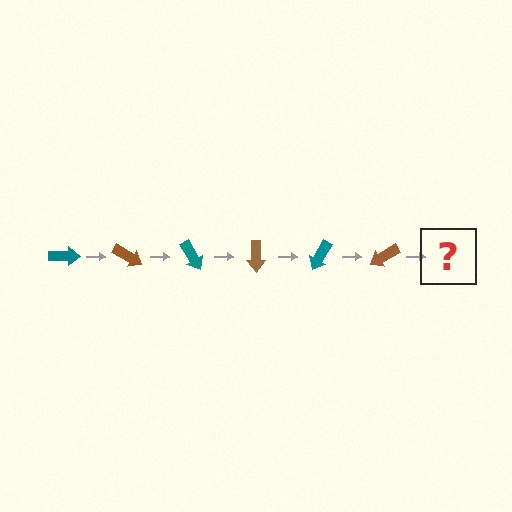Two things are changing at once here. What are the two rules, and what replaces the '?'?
The two rules are that it rotates 30 degrees each step and the color cycles through teal and brown. The '?' should be a teal arrow, rotated 180 degrees from the start.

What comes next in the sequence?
The next element should be a teal arrow, rotated 180 degrees from the start.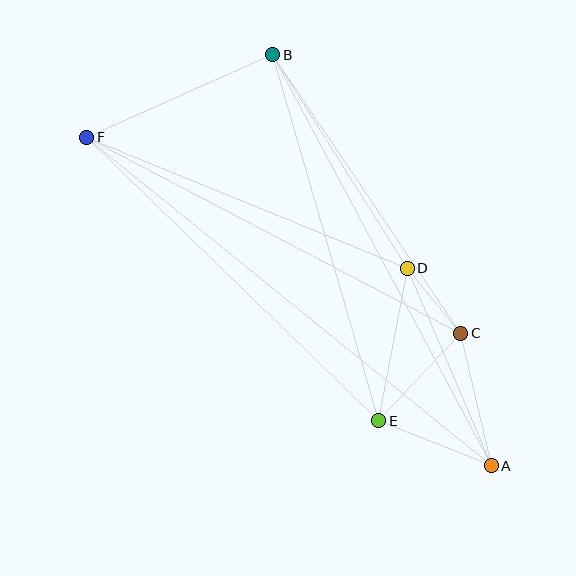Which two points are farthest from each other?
Points A and F are farthest from each other.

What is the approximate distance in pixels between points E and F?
The distance between E and F is approximately 407 pixels.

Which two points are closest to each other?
Points C and D are closest to each other.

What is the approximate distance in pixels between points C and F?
The distance between C and F is approximately 422 pixels.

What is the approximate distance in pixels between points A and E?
The distance between A and E is approximately 121 pixels.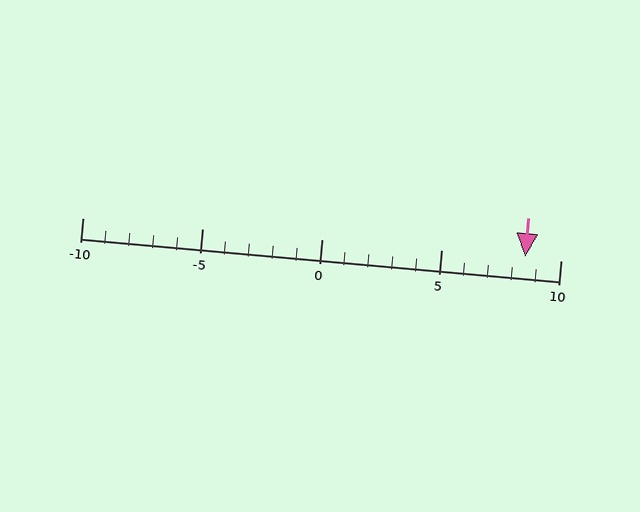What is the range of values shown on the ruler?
The ruler shows values from -10 to 10.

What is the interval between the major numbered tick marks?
The major tick marks are spaced 5 units apart.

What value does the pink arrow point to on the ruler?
The pink arrow points to approximately 8.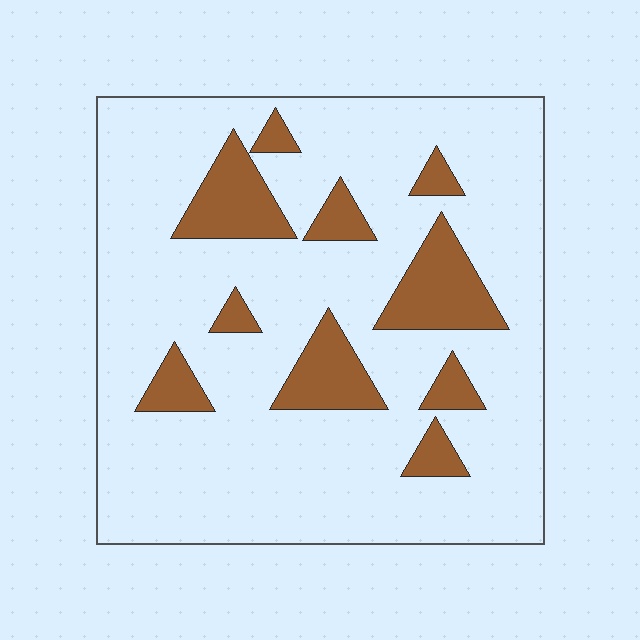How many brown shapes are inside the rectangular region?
10.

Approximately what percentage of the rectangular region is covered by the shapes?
Approximately 20%.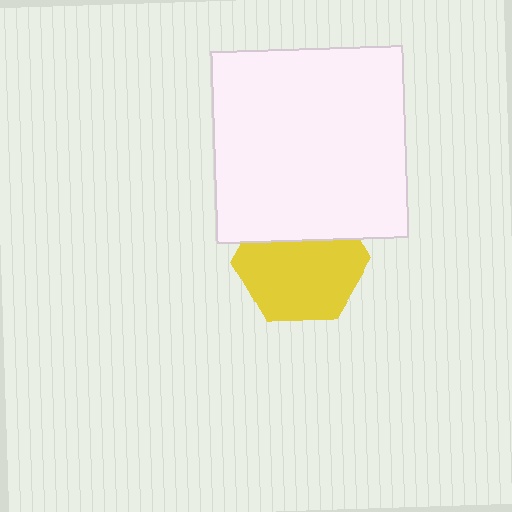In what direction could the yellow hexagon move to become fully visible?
The yellow hexagon could move down. That would shift it out from behind the white square entirely.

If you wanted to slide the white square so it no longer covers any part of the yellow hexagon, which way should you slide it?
Slide it up — that is the most direct way to separate the two shapes.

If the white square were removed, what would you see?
You would see the complete yellow hexagon.